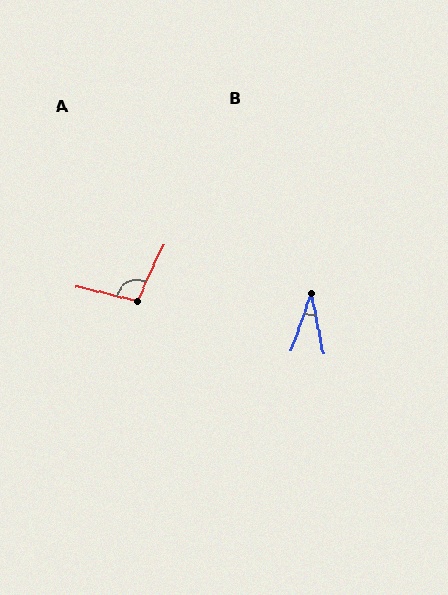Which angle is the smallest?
B, at approximately 31 degrees.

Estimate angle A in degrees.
Approximately 100 degrees.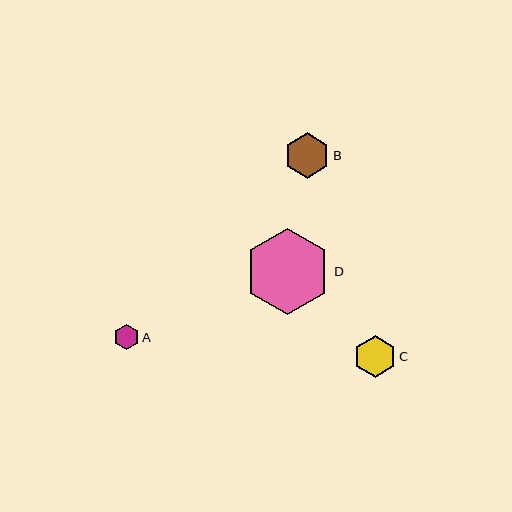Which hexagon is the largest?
Hexagon D is the largest with a size of approximately 86 pixels.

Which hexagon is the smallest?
Hexagon A is the smallest with a size of approximately 25 pixels.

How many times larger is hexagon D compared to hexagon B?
Hexagon D is approximately 1.9 times the size of hexagon B.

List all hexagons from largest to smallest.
From largest to smallest: D, B, C, A.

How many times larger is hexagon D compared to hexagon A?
Hexagon D is approximately 3.4 times the size of hexagon A.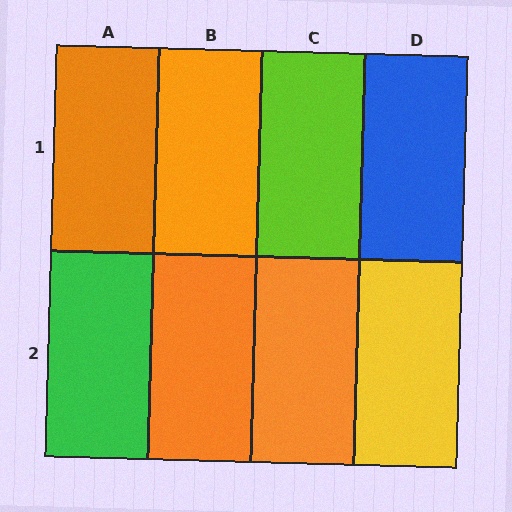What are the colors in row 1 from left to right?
Orange, orange, lime, blue.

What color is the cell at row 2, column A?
Green.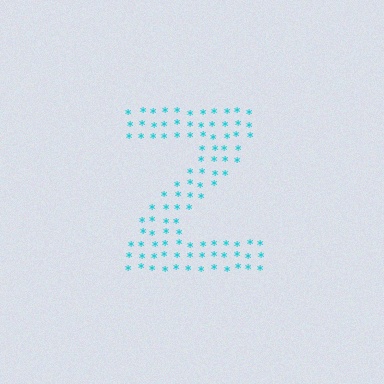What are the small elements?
The small elements are asterisks.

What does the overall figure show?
The overall figure shows the letter Z.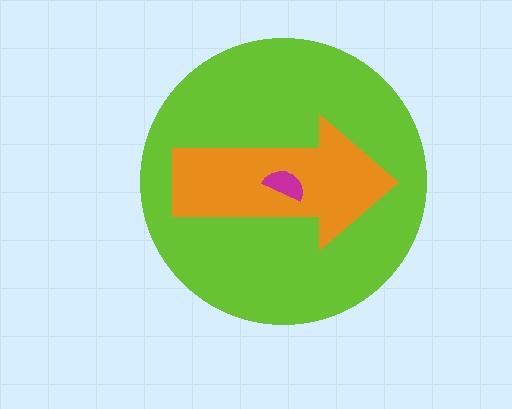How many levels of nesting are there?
3.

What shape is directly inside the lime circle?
The orange arrow.